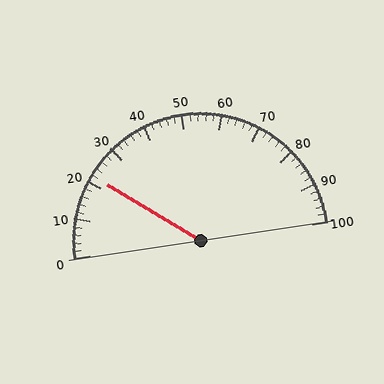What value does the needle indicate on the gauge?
The needle indicates approximately 22.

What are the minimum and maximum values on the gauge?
The gauge ranges from 0 to 100.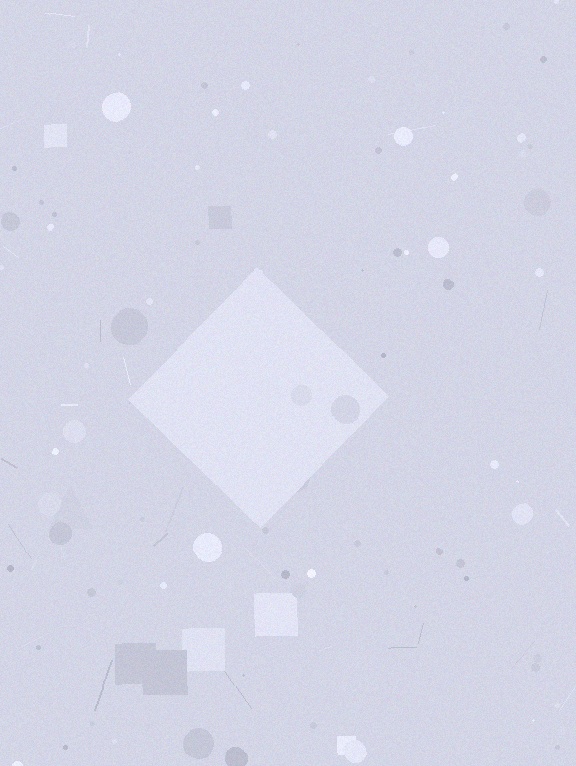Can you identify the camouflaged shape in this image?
The camouflaged shape is a diamond.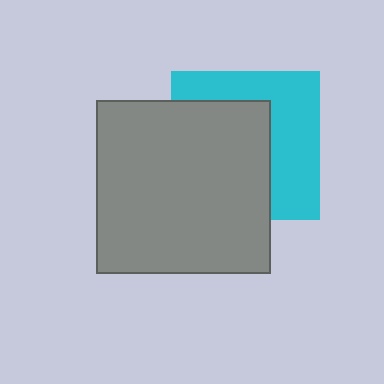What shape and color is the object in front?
The object in front is a gray square.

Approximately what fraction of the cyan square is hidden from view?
Roughly 55% of the cyan square is hidden behind the gray square.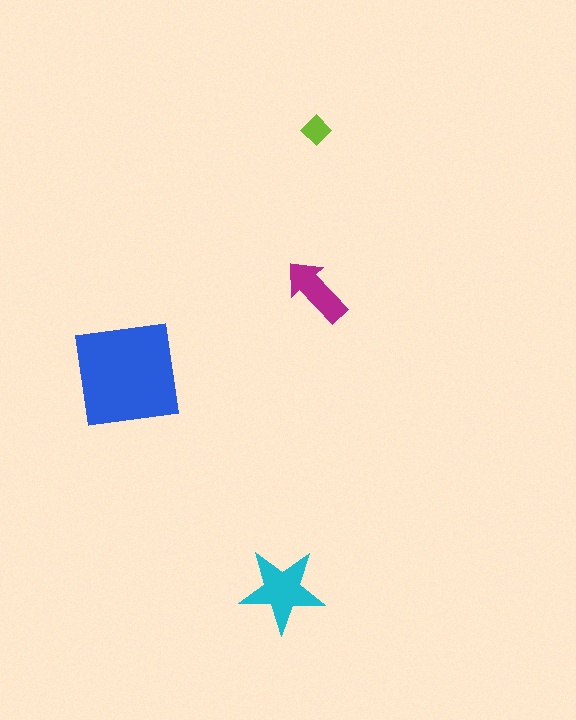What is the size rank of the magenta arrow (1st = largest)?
3rd.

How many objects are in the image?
There are 4 objects in the image.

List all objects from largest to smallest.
The blue square, the cyan star, the magenta arrow, the lime diamond.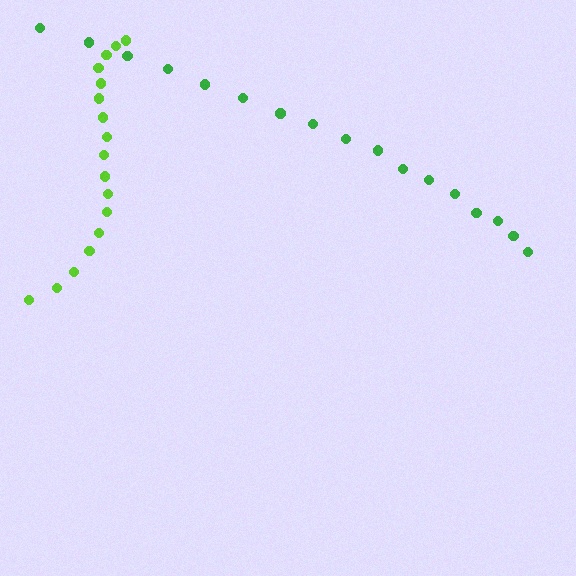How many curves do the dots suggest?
There are 2 distinct paths.